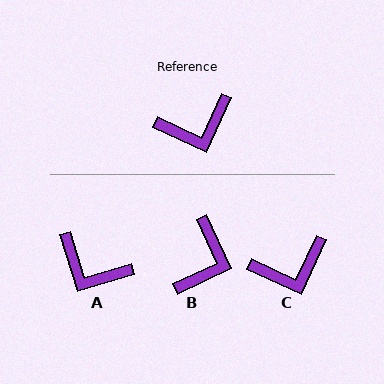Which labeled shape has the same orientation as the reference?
C.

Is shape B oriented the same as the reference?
No, it is off by about 50 degrees.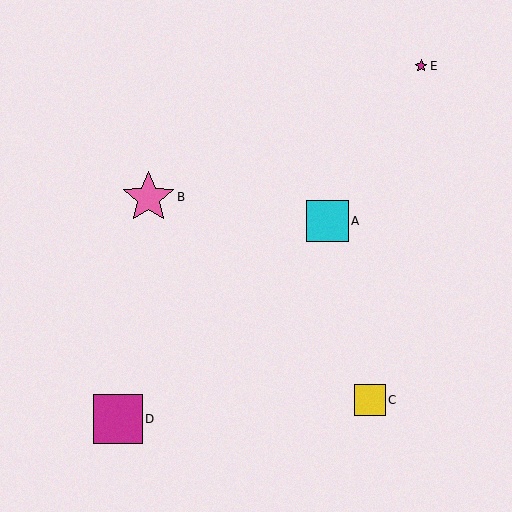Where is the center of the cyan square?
The center of the cyan square is at (328, 221).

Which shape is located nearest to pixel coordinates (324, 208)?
The cyan square (labeled A) at (328, 221) is nearest to that location.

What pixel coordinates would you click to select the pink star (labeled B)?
Click at (149, 197) to select the pink star B.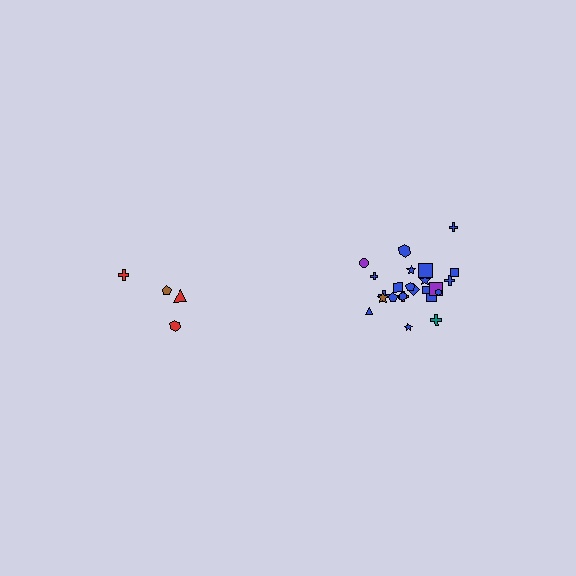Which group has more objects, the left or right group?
The right group.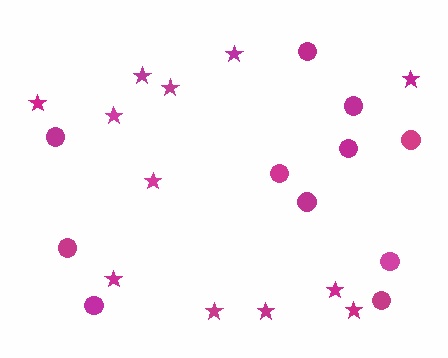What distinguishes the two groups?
There are 2 groups: one group of stars (12) and one group of circles (11).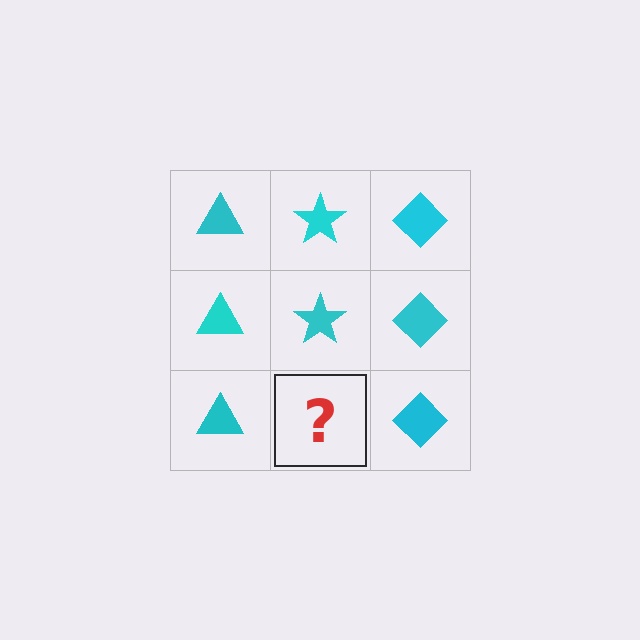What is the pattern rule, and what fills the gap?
The rule is that each column has a consistent shape. The gap should be filled with a cyan star.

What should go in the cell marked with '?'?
The missing cell should contain a cyan star.